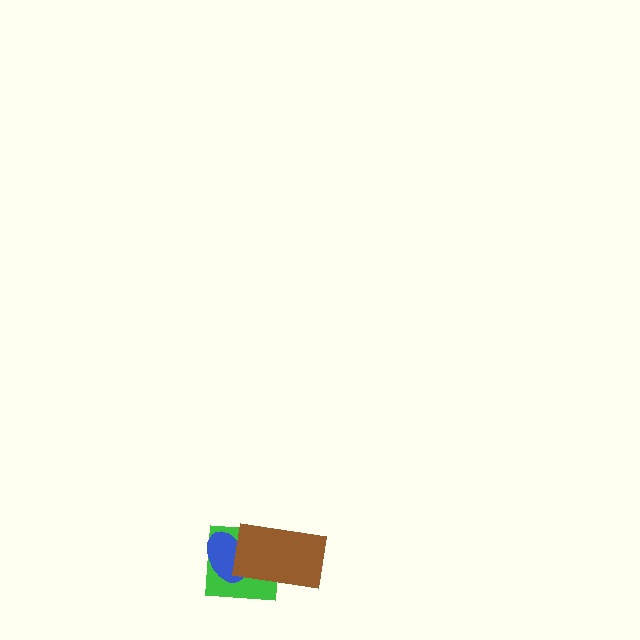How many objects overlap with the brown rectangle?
2 objects overlap with the brown rectangle.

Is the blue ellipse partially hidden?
Yes, it is partially covered by another shape.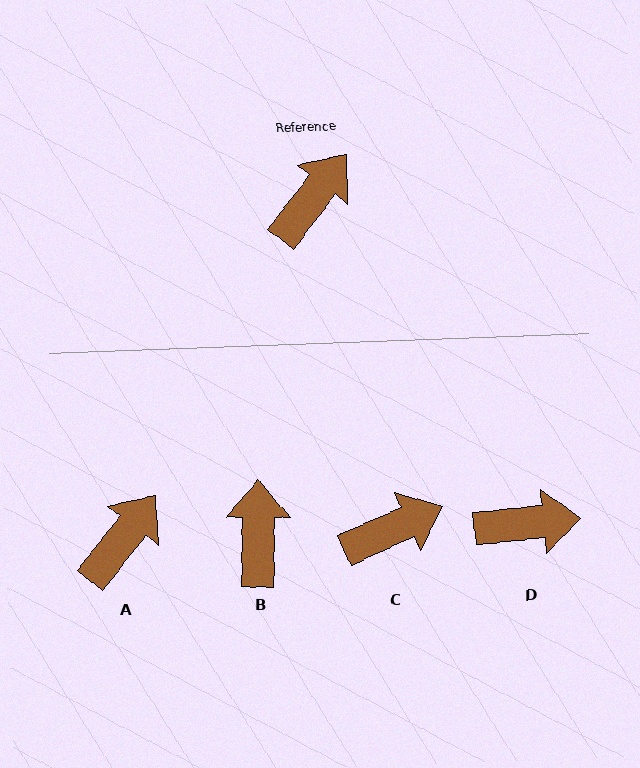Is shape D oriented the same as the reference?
No, it is off by about 46 degrees.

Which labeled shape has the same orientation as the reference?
A.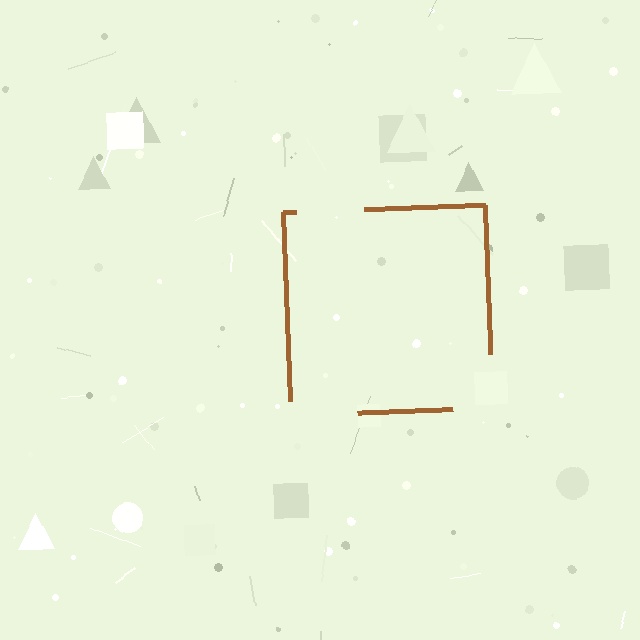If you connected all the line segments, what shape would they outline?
They would outline a square.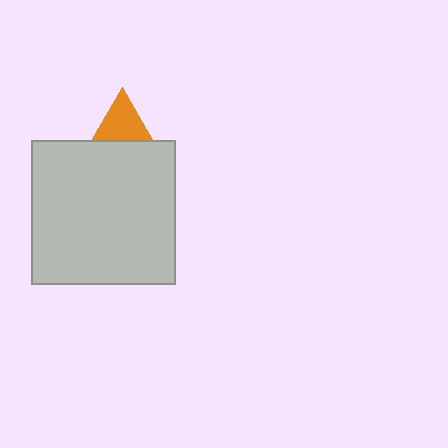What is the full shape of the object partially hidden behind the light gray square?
The partially hidden object is an orange triangle.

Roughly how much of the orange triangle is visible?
A small part of it is visible (roughly 34%).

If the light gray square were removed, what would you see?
You would see the complete orange triangle.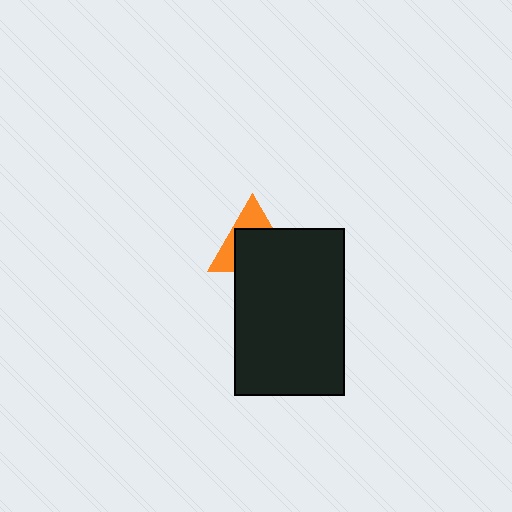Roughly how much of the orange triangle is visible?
A small part of it is visible (roughly 36%).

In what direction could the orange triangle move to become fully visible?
The orange triangle could move up. That would shift it out from behind the black rectangle entirely.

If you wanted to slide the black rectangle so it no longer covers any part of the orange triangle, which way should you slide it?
Slide it down — that is the most direct way to separate the two shapes.